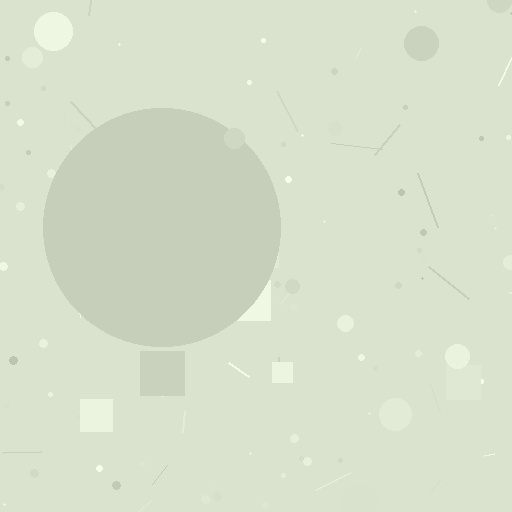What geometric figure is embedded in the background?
A circle is embedded in the background.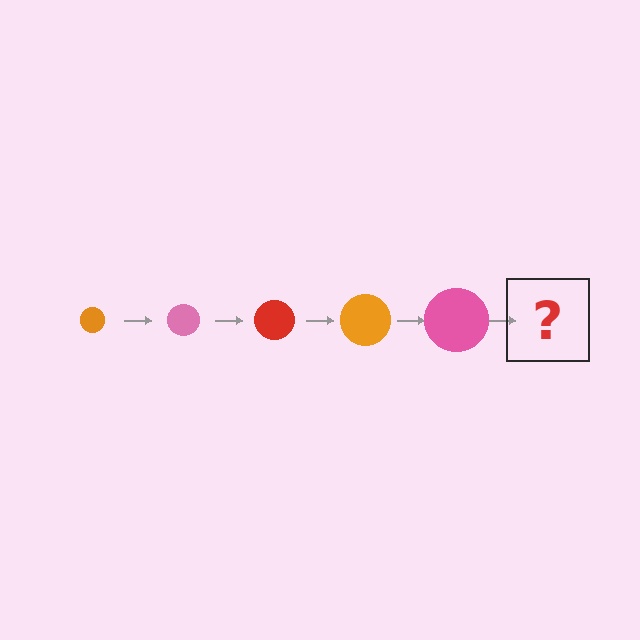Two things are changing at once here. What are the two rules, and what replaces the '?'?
The two rules are that the circle grows larger each step and the color cycles through orange, pink, and red. The '?' should be a red circle, larger than the previous one.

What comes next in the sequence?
The next element should be a red circle, larger than the previous one.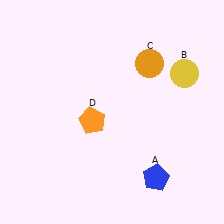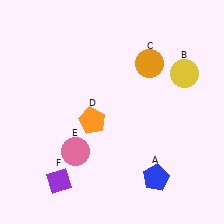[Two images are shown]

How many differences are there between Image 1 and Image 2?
There are 2 differences between the two images.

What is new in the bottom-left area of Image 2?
A purple diamond (F) was added in the bottom-left area of Image 2.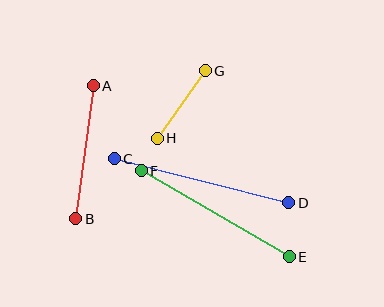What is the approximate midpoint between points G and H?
The midpoint is at approximately (181, 104) pixels.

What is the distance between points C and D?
The distance is approximately 180 pixels.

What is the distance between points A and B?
The distance is approximately 134 pixels.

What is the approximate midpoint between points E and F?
The midpoint is at approximately (215, 214) pixels.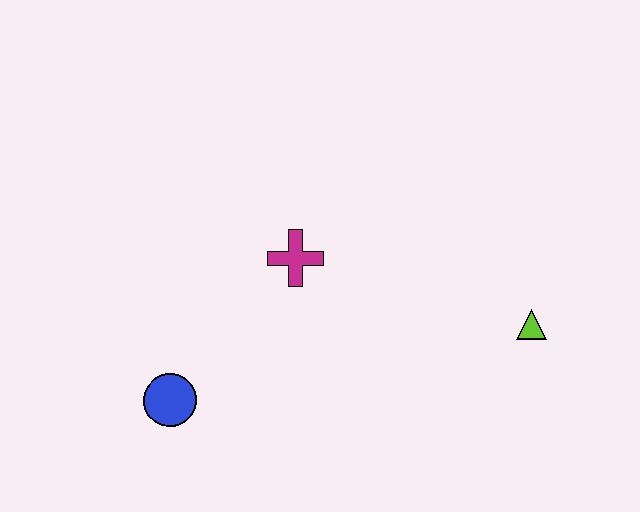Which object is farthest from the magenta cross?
The lime triangle is farthest from the magenta cross.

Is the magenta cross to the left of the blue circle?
No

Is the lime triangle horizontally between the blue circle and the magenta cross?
No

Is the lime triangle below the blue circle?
No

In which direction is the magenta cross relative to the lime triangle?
The magenta cross is to the left of the lime triangle.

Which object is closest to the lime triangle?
The magenta cross is closest to the lime triangle.